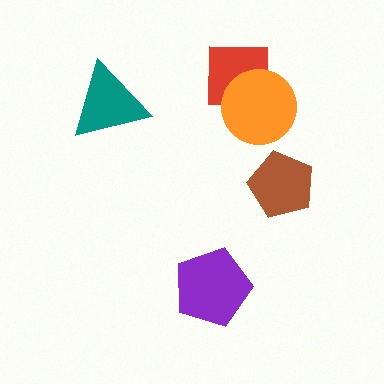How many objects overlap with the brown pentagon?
0 objects overlap with the brown pentagon.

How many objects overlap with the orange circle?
1 object overlaps with the orange circle.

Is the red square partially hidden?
Yes, it is partially covered by another shape.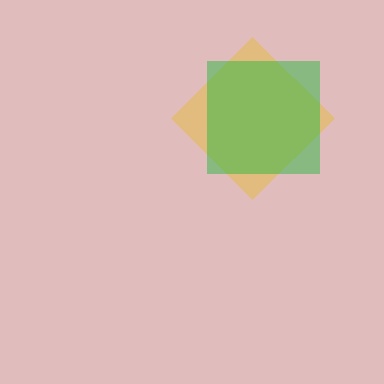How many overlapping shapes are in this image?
There are 2 overlapping shapes in the image.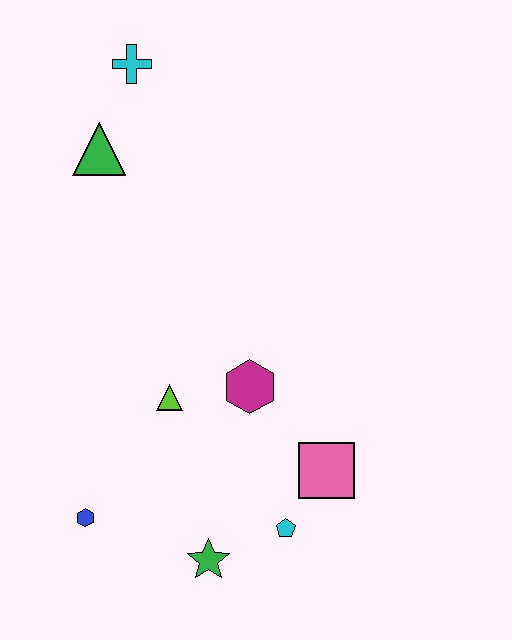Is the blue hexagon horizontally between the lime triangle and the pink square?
No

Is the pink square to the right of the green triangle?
Yes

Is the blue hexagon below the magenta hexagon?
Yes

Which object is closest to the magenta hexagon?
The lime triangle is closest to the magenta hexagon.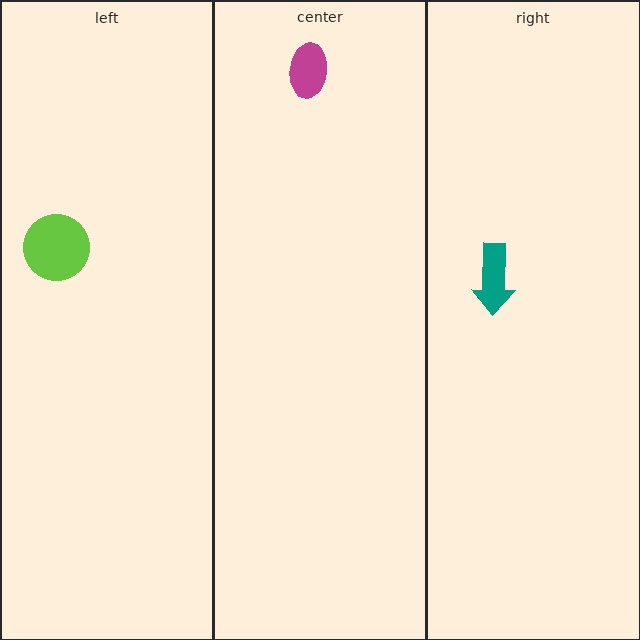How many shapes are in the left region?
1.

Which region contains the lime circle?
The left region.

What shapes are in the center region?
The magenta ellipse.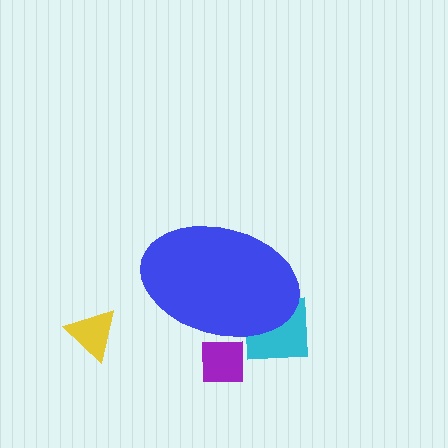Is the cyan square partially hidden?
Yes, the cyan square is partially hidden behind the blue ellipse.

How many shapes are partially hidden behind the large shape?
2 shapes are partially hidden.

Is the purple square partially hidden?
Yes, the purple square is partially hidden behind the blue ellipse.